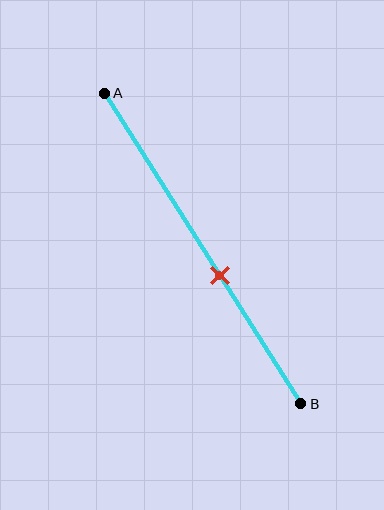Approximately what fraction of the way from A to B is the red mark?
The red mark is approximately 60% of the way from A to B.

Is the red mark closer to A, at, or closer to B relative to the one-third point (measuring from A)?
The red mark is closer to point B than the one-third point of segment AB.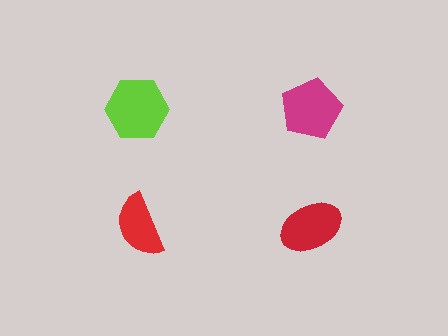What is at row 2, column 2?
A red ellipse.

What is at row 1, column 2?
A magenta pentagon.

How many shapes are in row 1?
2 shapes.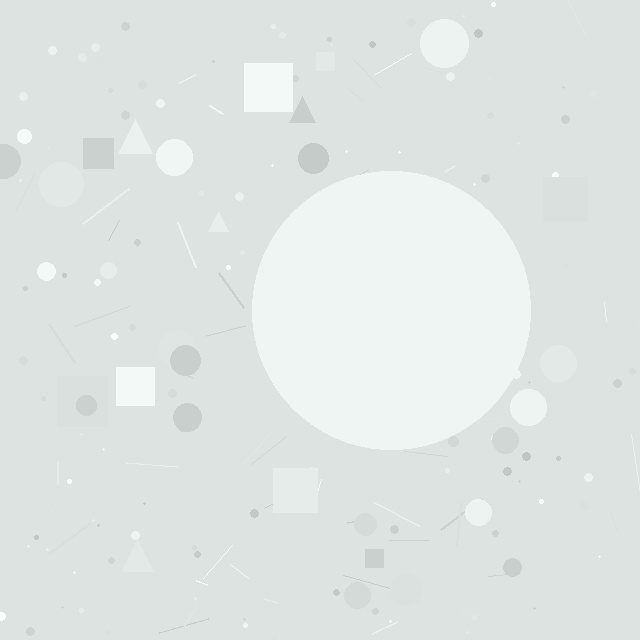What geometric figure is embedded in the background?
A circle is embedded in the background.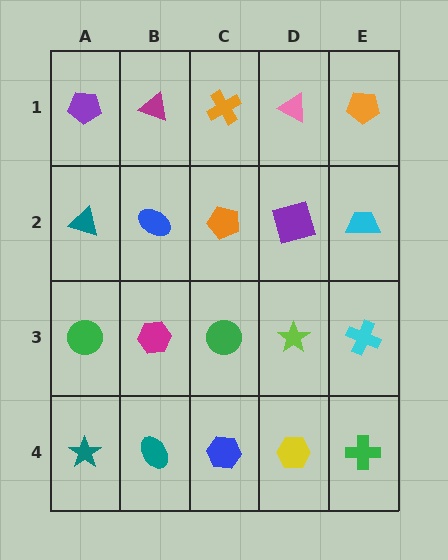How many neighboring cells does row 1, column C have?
3.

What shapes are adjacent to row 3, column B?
A blue ellipse (row 2, column B), a teal ellipse (row 4, column B), a green circle (row 3, column A), a green circle (row 3, column C).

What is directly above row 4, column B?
A magenta hexagon.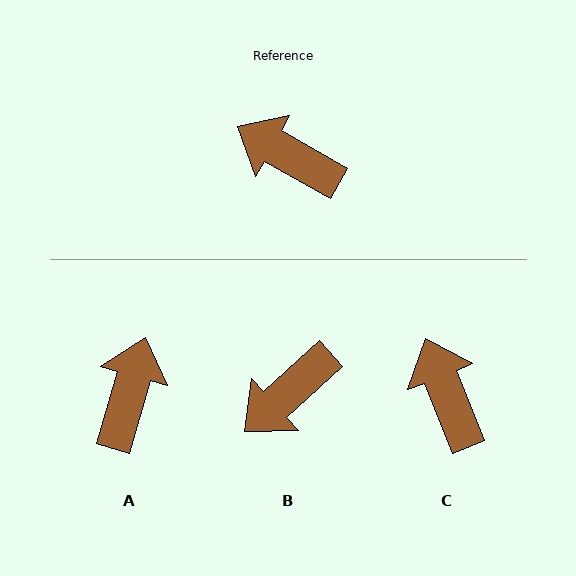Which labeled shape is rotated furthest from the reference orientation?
A, about 77 degrees away.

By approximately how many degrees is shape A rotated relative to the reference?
Approximately 77 degrees clockwise.